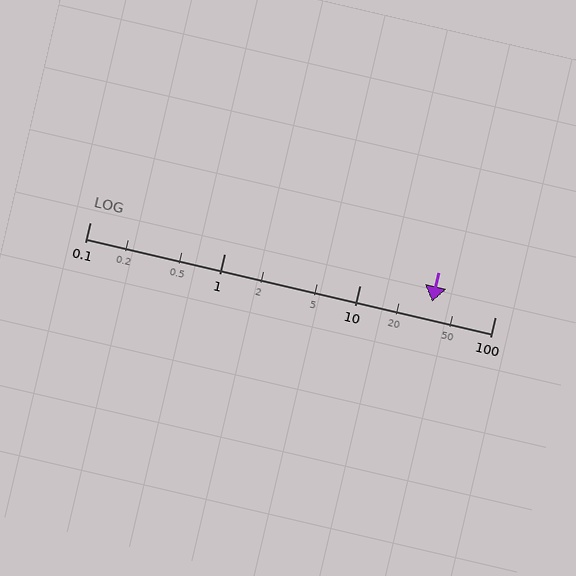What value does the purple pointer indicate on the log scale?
The pointer indicates approximately 34.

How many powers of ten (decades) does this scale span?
The scale spans 3 decades, from 0.1 to 100.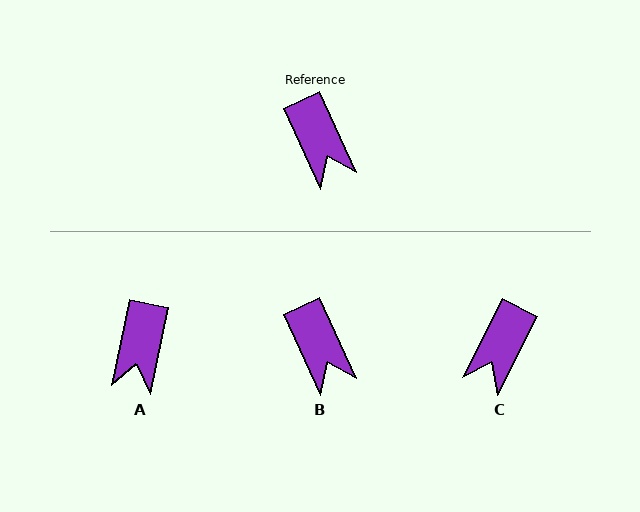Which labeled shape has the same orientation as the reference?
B.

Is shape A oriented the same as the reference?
No, it is off by about 37 degrees.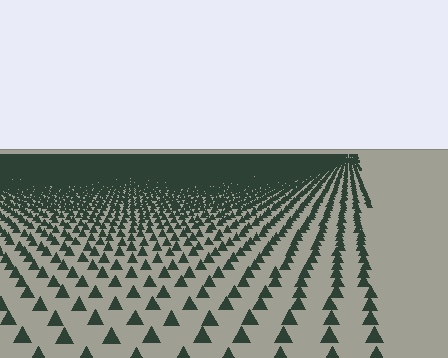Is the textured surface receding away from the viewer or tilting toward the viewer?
The surface is receding away from the viewer. Texture elements get smaller and denser toward the top.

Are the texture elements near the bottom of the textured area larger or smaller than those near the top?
Larger. Near the bottom, elements are closer to the viewer and appear at a bigger on-screen size.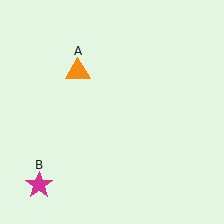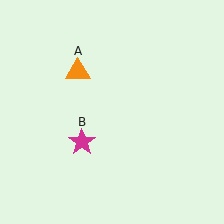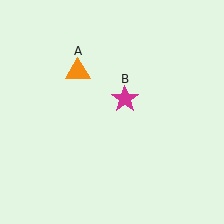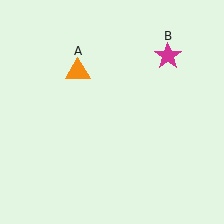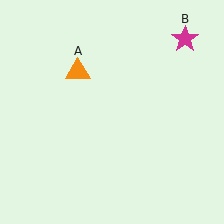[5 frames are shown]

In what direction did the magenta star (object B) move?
The magenta star (object B) moved up and to the right.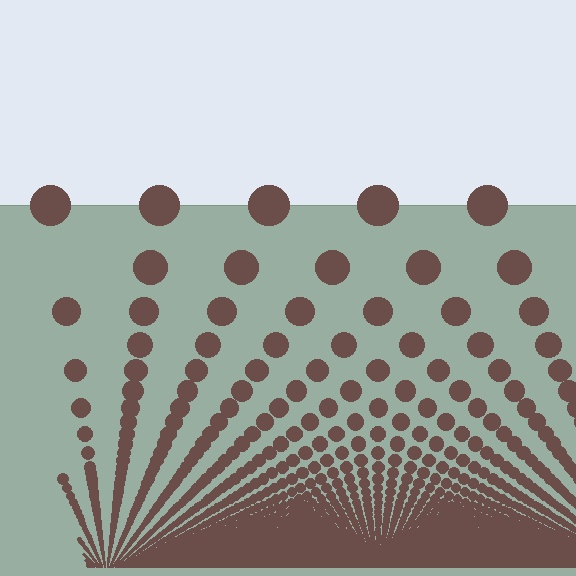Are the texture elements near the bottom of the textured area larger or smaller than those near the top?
Smaller. The gradient is inverted — elements near the bottom are smaller and denser.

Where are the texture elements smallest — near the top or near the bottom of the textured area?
Near the bottom.